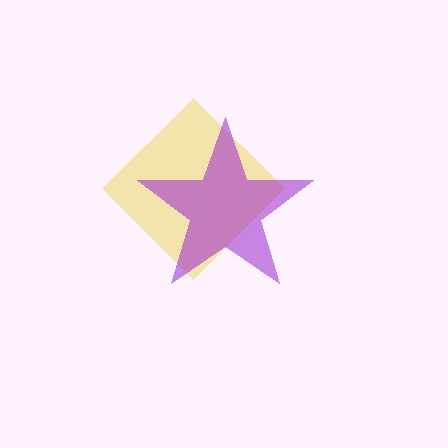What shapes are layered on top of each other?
The layered shapes are: a yellow diamond, a purple star.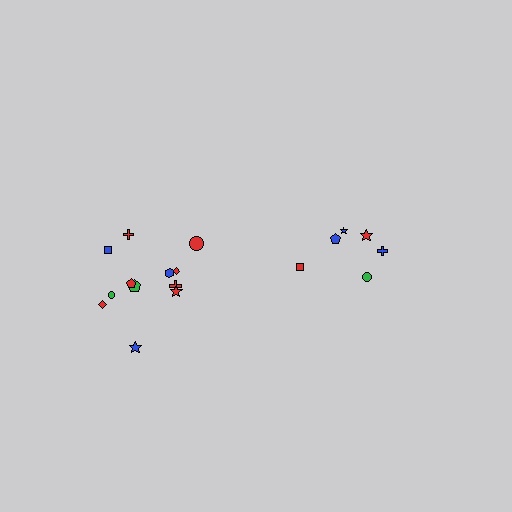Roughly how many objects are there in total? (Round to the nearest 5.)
Roughly 20 objects in total.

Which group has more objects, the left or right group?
The left group.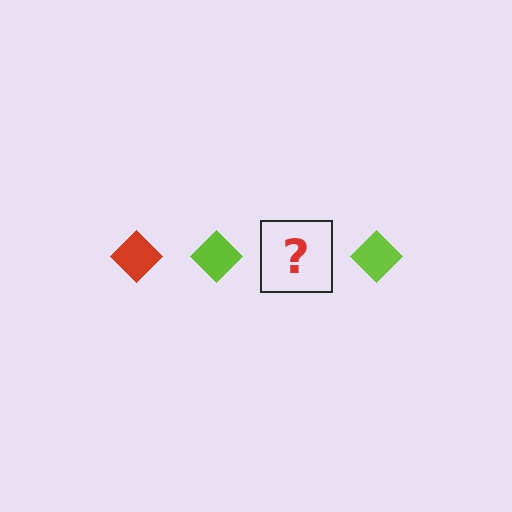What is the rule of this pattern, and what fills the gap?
The rule is that the pattern cycles through red, lime diamonds. The gap should be filled with a red diamond.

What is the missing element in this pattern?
The missing element is a red diamond.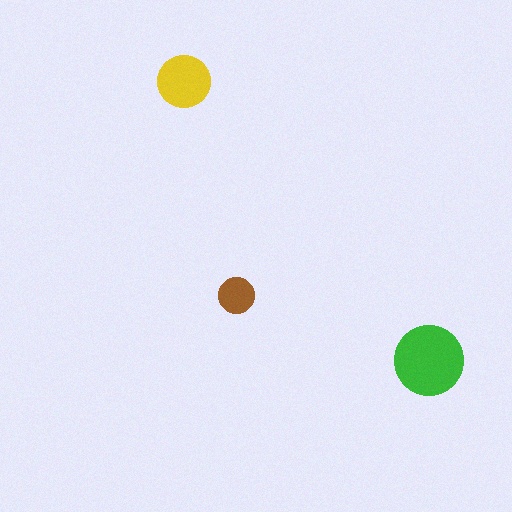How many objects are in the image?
There are 3 objects in the image.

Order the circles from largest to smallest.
the green one, the yellow one, the brown one.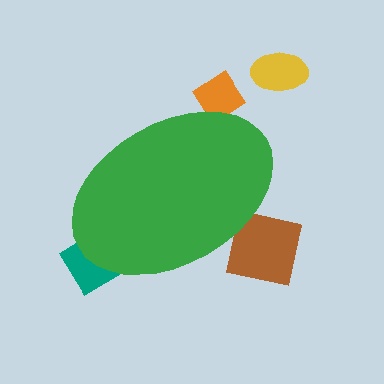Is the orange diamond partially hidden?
Yes, the orange diamond is partially hidden behind the green ellipse.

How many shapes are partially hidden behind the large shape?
3 shapes are partially hidden.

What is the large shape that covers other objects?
A green ellipse.